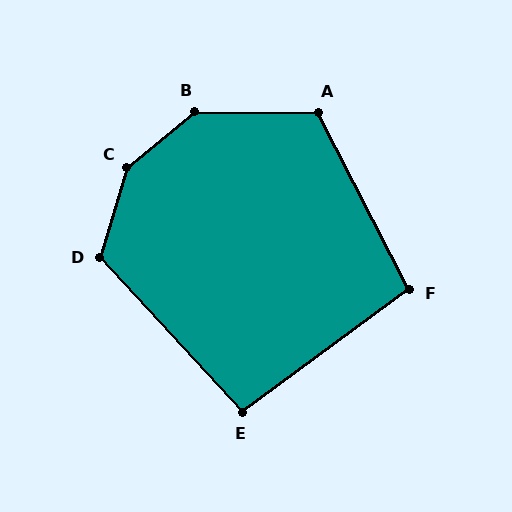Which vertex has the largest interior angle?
C, at approximately 146 degrees.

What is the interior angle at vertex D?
Approximately 120 degrees (obtuse).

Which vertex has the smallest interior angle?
E, at approximately 96 degrees.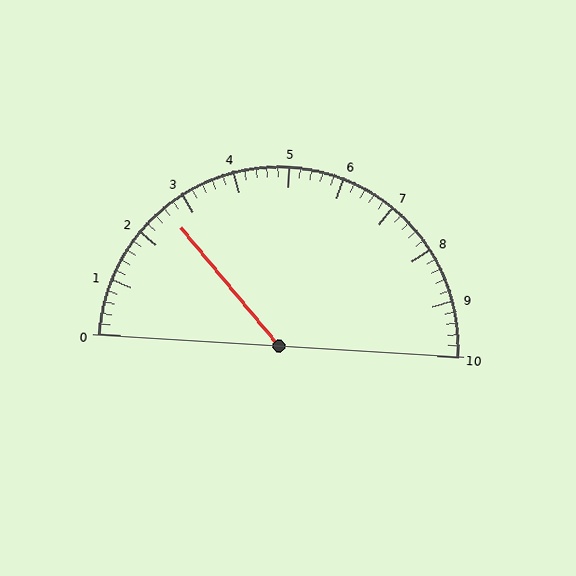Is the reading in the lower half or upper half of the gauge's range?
The reading is in the lower half of the range (0 to 10).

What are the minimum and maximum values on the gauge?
The gauge ranges from 0 to 10.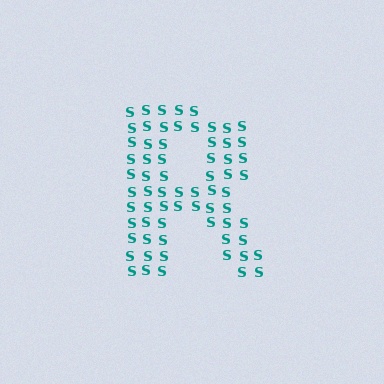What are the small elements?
The small elements are letter S's.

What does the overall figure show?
The overall figure shows the letter R.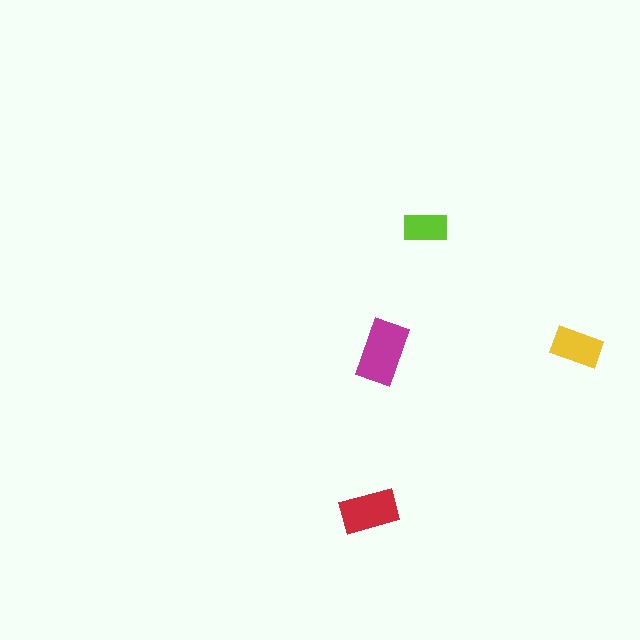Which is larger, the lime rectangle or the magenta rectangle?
The magenta one.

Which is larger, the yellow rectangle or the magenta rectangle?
The magenta one.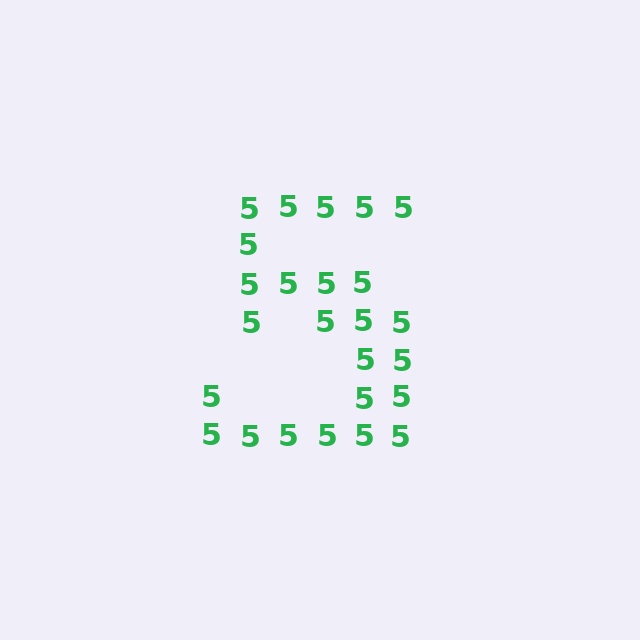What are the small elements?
The small elements are digit 5's.